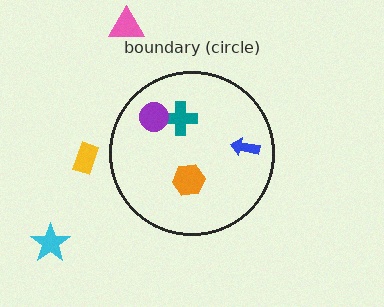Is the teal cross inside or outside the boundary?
Inside.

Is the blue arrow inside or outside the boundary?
Inside.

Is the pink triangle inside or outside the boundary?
Outside.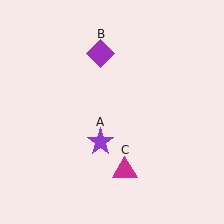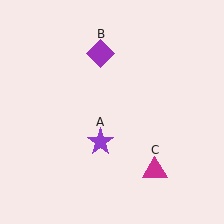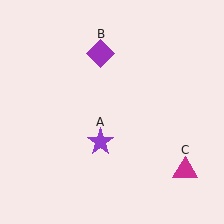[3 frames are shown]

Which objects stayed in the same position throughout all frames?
Purple star (object A) and purple diamond (object B) remained stationary.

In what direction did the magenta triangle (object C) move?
The magenta triangle (object C) moved right.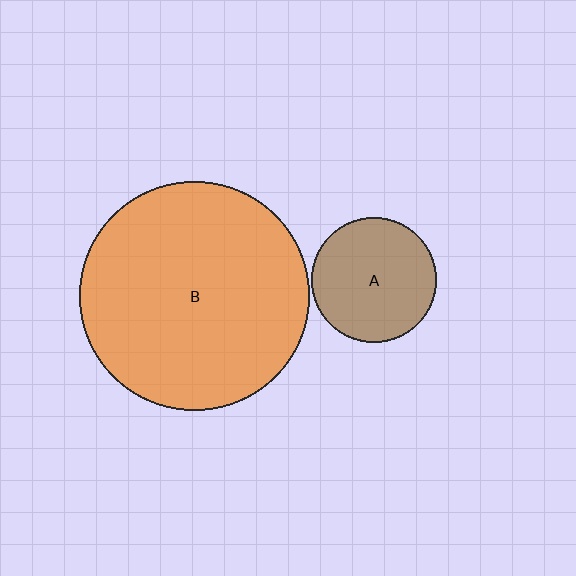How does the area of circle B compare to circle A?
Approximately 3.4 times.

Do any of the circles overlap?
No, none of the circles overlap.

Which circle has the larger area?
Circle B (orange).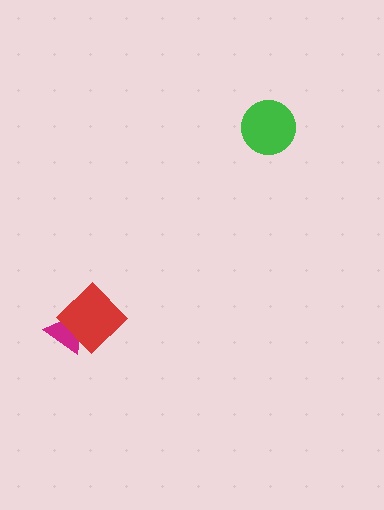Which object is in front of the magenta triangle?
The red diamond is in front of the magenta triangle.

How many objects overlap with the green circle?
0 objects overlap with the green circle.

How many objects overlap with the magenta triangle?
1 object overlaps with the magenta triangle.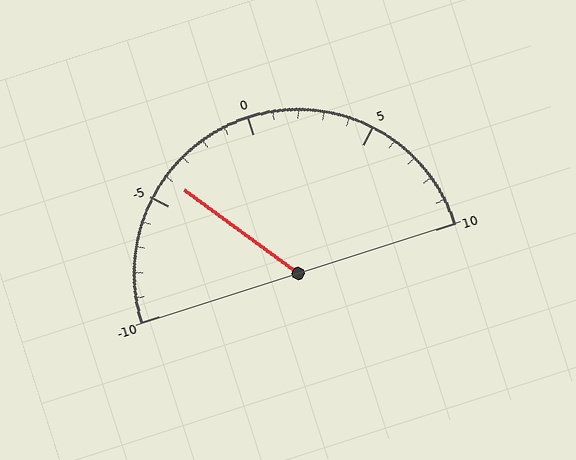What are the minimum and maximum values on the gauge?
The gauge ranges from -10 to 10.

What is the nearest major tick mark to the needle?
The nearest major tick mark is -5.